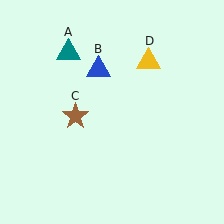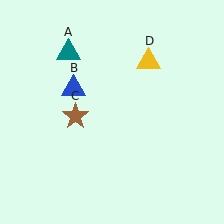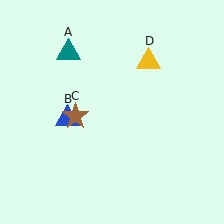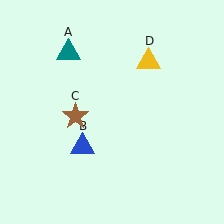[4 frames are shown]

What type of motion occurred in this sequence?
The blue triangle (object B) rotated counterclockwise around the center of the scene.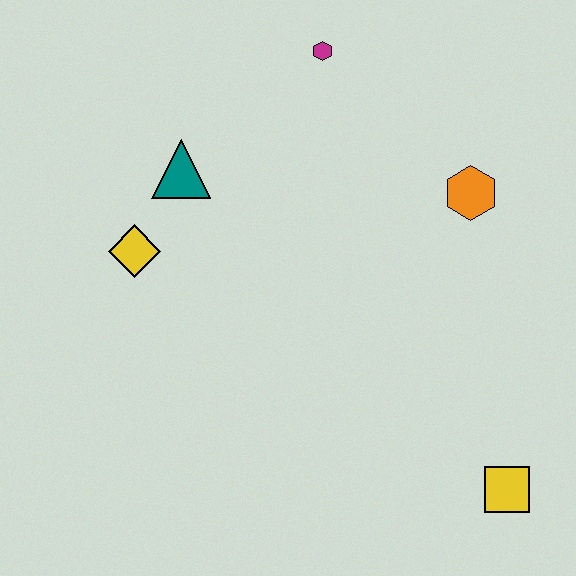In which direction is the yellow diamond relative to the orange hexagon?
The yellow diamond is to the left of the orange hexagon.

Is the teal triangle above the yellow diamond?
Yes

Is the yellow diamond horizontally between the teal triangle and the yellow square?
No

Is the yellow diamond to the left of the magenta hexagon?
Yes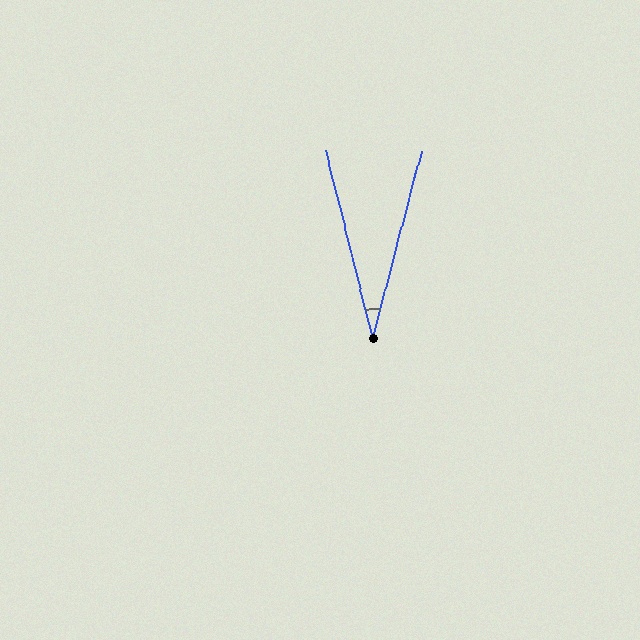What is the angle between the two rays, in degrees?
Approximately 29 degrees.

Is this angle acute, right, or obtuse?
It is acute.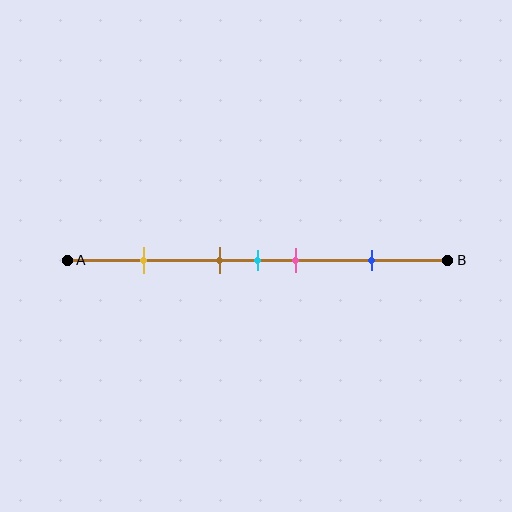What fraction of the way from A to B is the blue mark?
The blue mark is approximately 80% (0.8) of the way from A to B.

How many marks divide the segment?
There are 5 marks dividing the segment.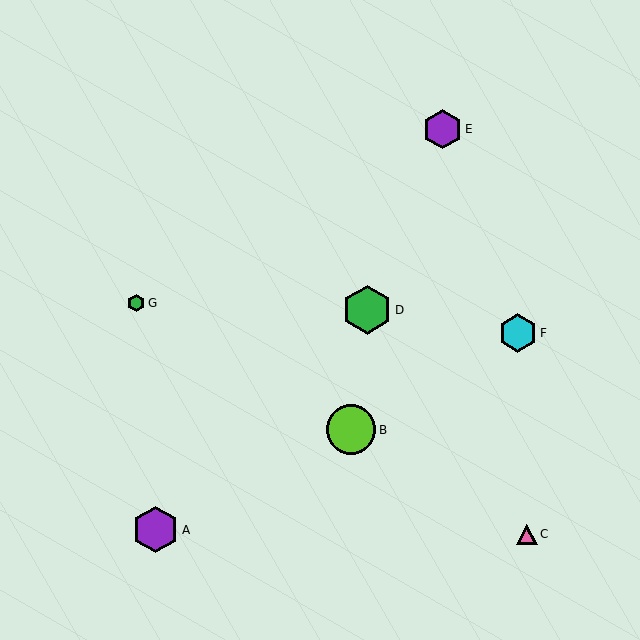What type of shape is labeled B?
Shape B is a lime circle.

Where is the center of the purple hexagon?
The center of the purple hexagon is at (442, 129).